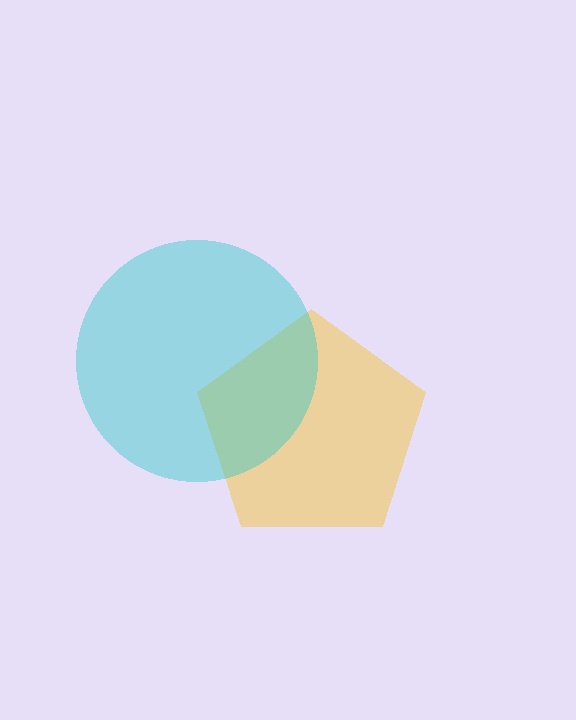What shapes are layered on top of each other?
The layered shapes are: a yellow pentagon, a cyan circle.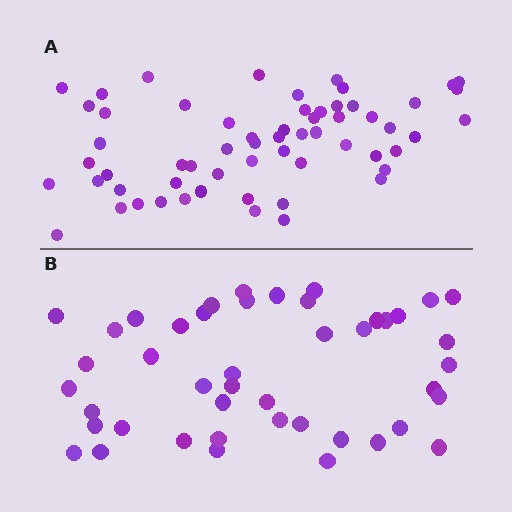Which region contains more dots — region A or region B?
Region A (the top region) has more dots.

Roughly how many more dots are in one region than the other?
Region A has approximately 15 more dots than region B.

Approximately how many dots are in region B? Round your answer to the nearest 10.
About 40 dots. (The exact count is 45, which rounds to 40.)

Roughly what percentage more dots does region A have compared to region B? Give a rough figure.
About 35% more.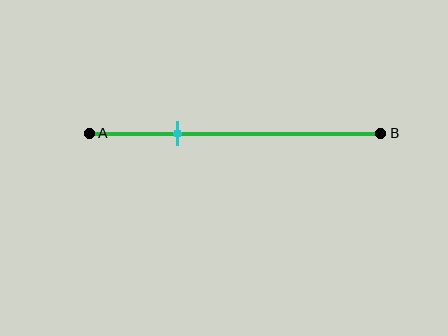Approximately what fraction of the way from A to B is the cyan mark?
The cyan mark is approximately 30% of the way from A to B.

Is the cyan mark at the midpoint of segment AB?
No, the mark is at about 30% from A, not at the 50% midpoint.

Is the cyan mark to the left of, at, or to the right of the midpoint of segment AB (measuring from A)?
The cyan mark is to the left of the midpoint of segment AB.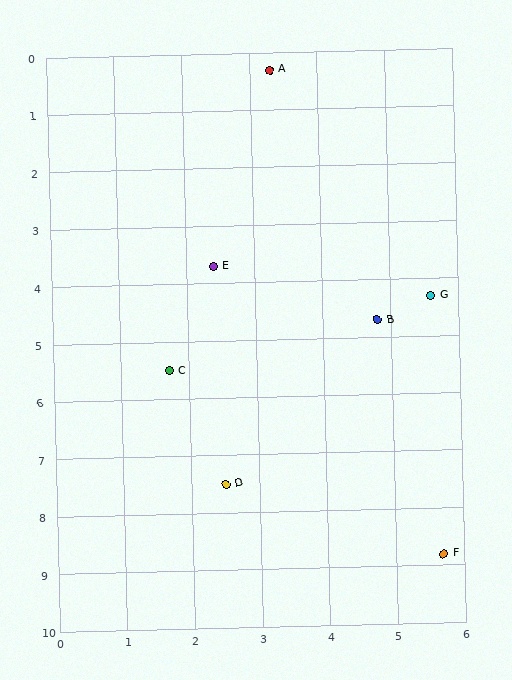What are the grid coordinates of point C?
Point C is at approximately (1.7, 5.5).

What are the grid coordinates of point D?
Point D is at approximately (2.5, 7.5).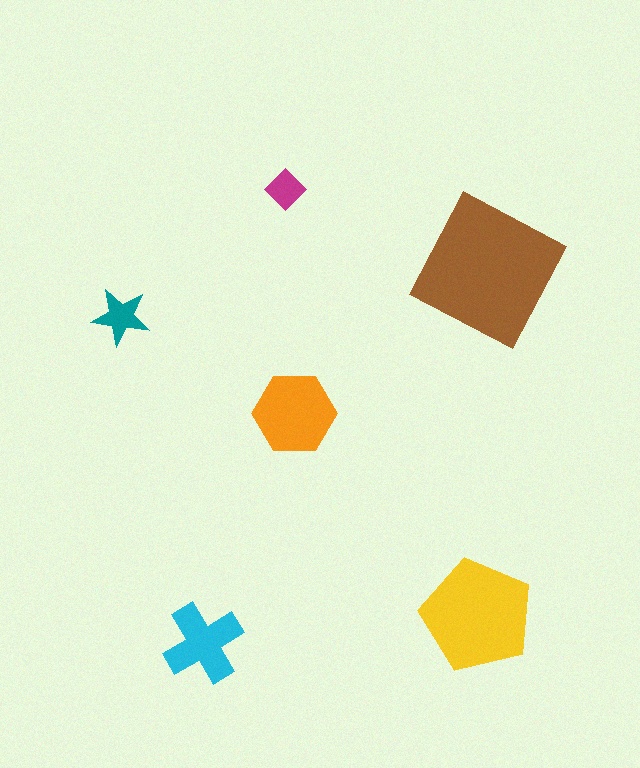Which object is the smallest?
The magenta diamond.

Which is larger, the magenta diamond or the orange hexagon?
The orange hexagon.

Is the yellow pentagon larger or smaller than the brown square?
Smaller.